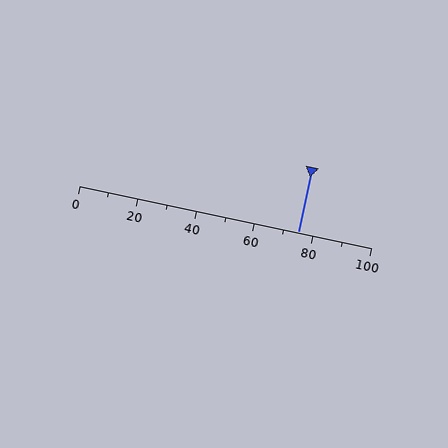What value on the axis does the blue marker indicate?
The marker indicates approximately 75.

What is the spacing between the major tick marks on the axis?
The major ticks are spaced 20 apart.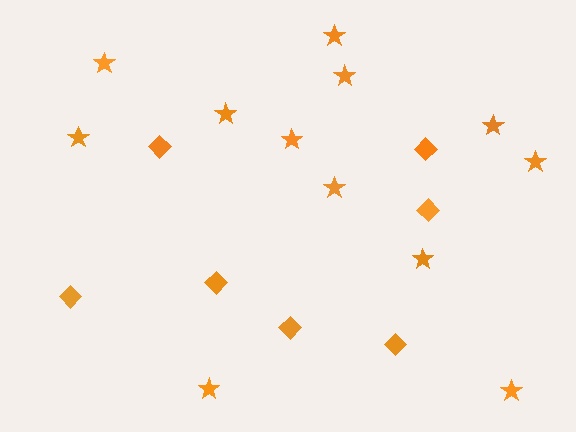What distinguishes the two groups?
There are 2 groups: one group of diamonds (7) and one group of stars (12).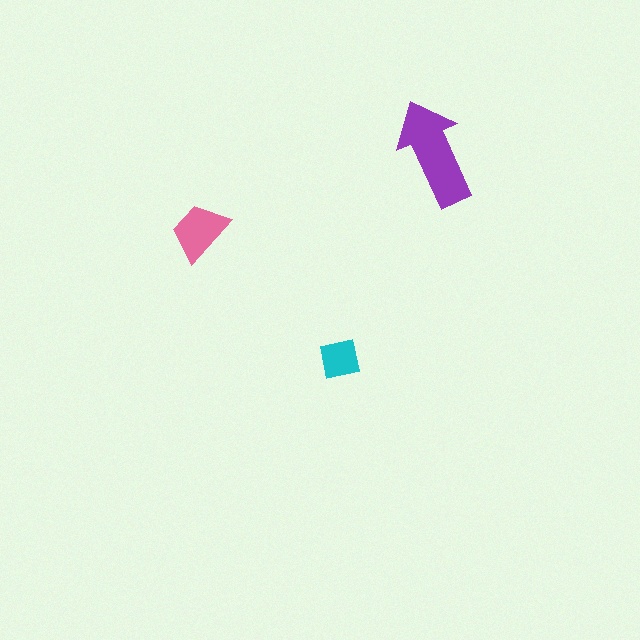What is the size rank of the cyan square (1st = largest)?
3rd.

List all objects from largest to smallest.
The purple arrow, the pink trapezoid, the cyan square.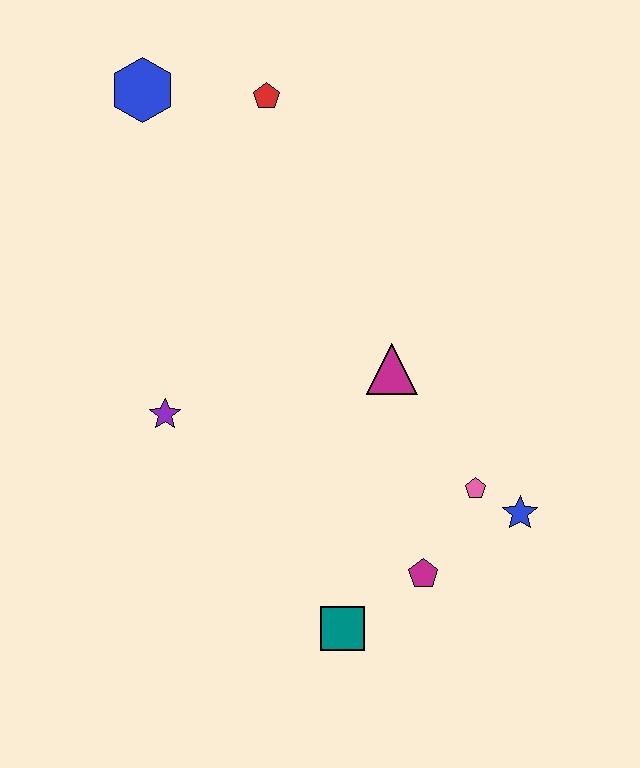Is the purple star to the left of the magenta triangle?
Yes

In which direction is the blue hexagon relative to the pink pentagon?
The blue hexagon is above the pink pentagon.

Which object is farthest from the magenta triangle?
The blue hexagon is farthest from the magenta triangle.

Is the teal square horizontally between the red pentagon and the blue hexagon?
No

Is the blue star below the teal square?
No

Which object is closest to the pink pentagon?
The blue star is closest to the pink pentagon.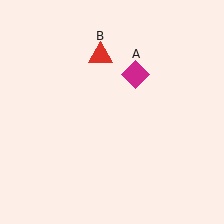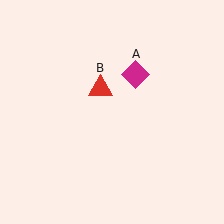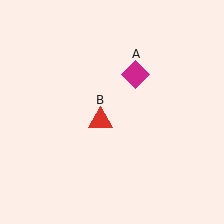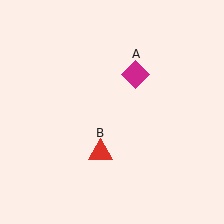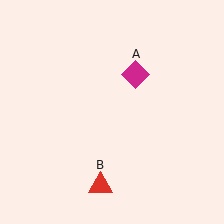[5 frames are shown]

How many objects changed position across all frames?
1 object changed position: red triangle (object B).